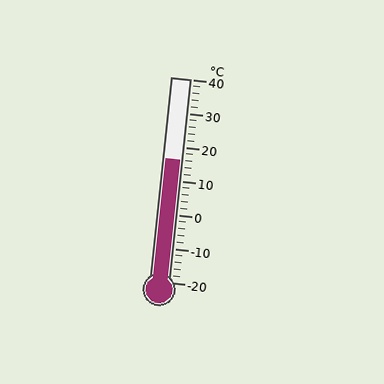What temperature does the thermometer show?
The thermometer shows approximately 16°C.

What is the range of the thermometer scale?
The thermometer scale ranges from -20°C to 40°C.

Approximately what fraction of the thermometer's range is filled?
The thermometer is filled to approximately 60% of its range.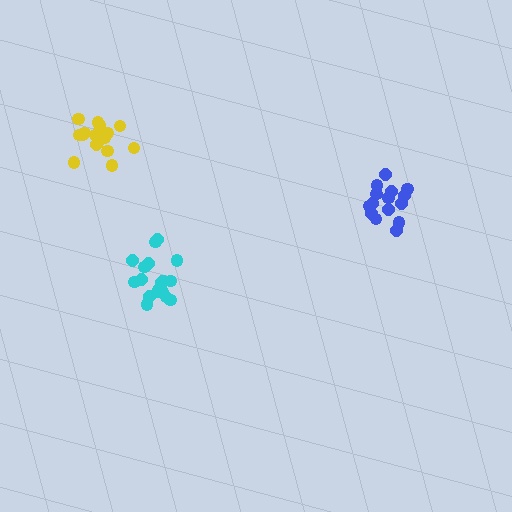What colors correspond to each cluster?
The clusters are colored: blue, cyan, yellow.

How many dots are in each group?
Group 1: 15 dots, Group 2: 20 dots, Group 3: 16 dots (51 total).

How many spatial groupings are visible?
There are 3 spatial groupings.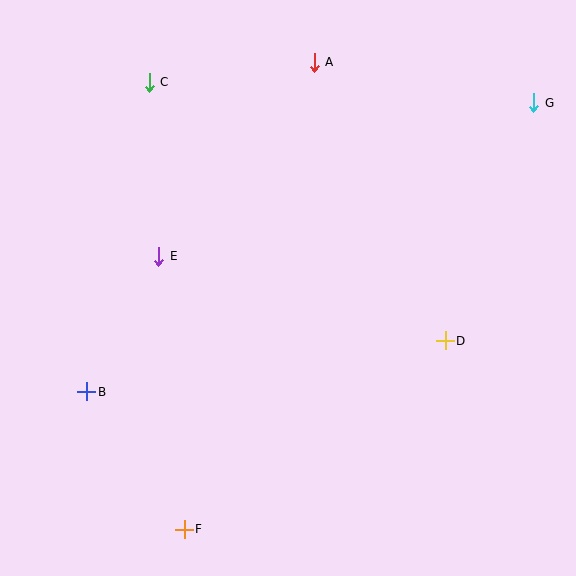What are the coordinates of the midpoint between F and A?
The midpoint between F and A is at (249, 296).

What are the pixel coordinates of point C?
Point C is at (149, 82).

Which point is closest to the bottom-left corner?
Point F is closest to the bottom-left corner.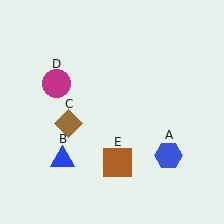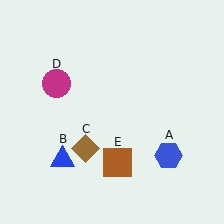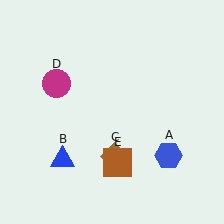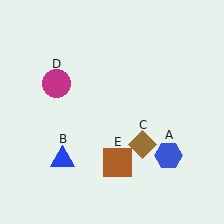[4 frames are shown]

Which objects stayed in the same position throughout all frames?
Blue hexagon (object A) and blue triangle (object B) and magenta circle (object D) and brown square (object E) remained stationary.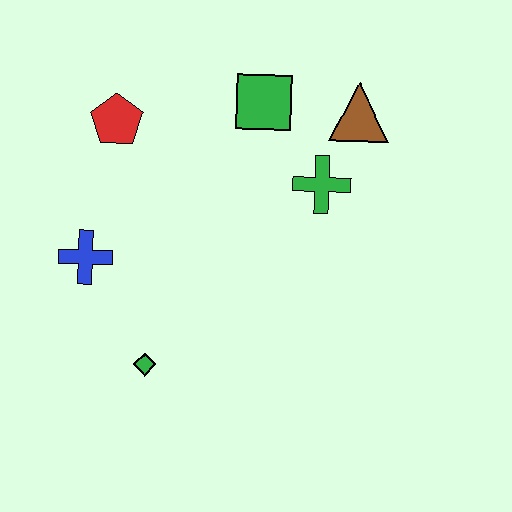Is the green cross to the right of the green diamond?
Yes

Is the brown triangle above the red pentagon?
Yes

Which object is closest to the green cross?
The brown triangle is closest to the green cross.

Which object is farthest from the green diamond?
The brown triangle is farthest from the green diamond.